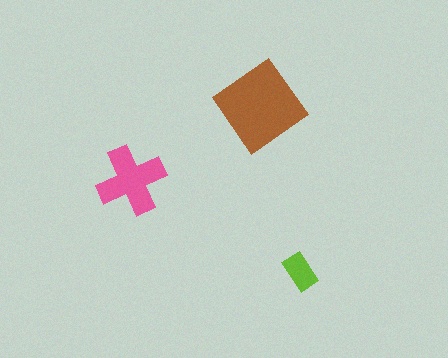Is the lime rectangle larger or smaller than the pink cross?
Smaller.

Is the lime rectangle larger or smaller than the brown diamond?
Smaller.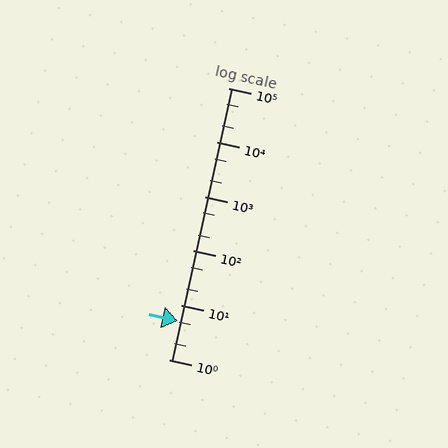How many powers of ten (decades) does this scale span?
The scale spans 5 decades, from 1 to 100000.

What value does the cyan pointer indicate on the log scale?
The pointer indicates approximately 5.2.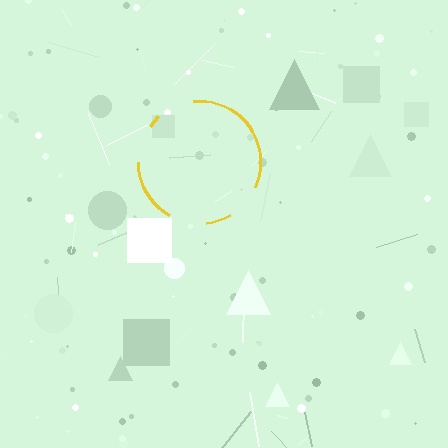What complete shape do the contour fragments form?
The contour fragments form a circle.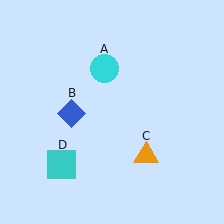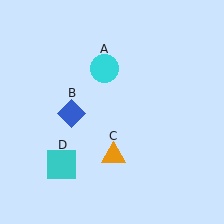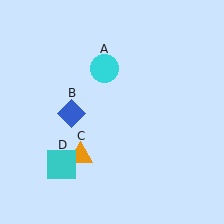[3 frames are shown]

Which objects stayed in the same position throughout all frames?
Cyan circle (object A) and blue diamond (object B) and cyan square (object D) remained stationary.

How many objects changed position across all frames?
1 object changed position: orange triangle (object C).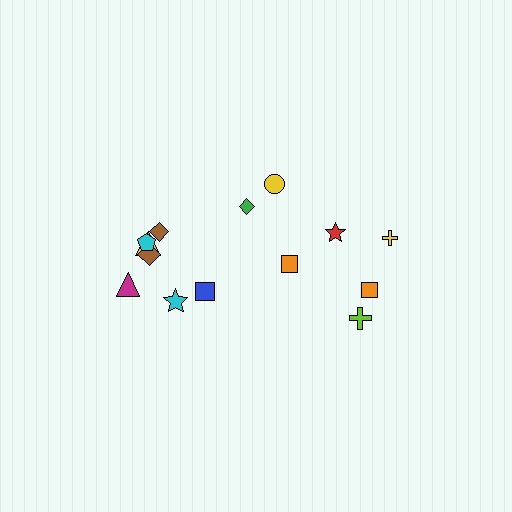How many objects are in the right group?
There are 6 objects.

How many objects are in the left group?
There are 8 objects.